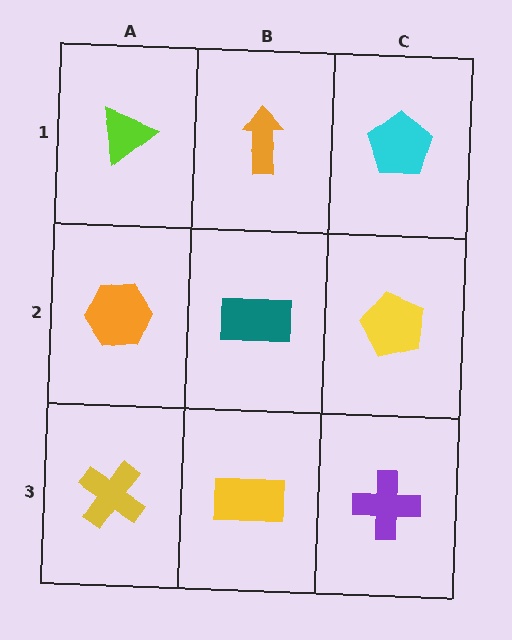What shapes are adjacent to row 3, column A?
An orange hexagon (row 2, column A), a yellow rectangle (row 3, column B).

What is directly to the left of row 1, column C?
An orange arrow.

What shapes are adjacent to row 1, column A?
An orange hexagon (row 2, column A), an orange arrow (row 1, column B).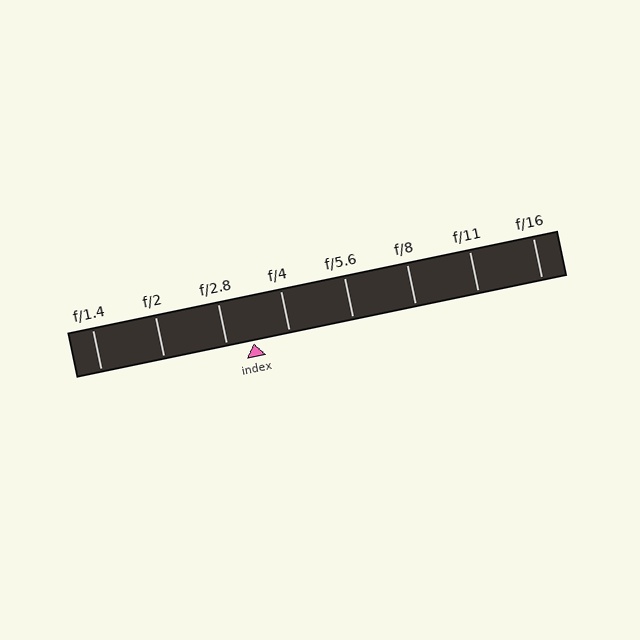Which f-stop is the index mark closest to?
The index mark is closest to f/2.8.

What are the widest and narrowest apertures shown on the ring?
The widest aperture shown is f/1.4 and the narrowest is f/16.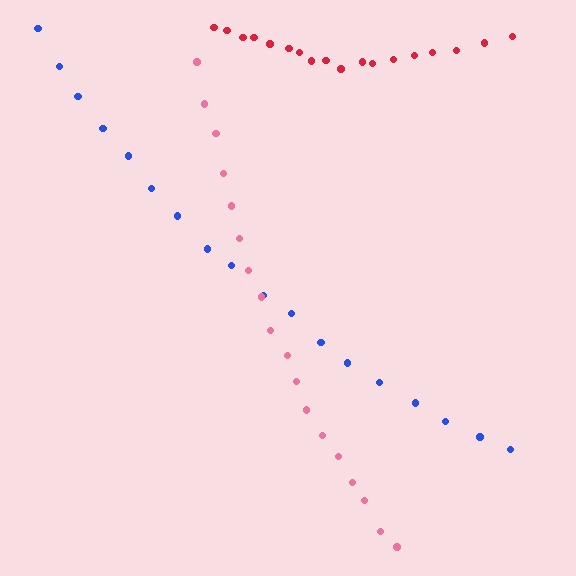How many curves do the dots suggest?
There are 3 distinct paths.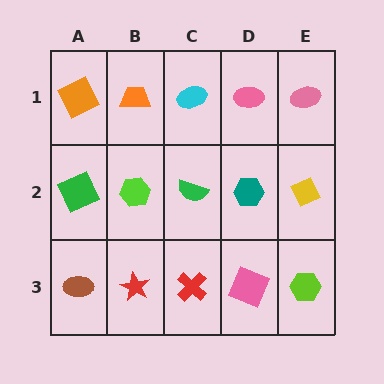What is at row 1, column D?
A pink ellipse.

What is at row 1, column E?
A pink ellipse.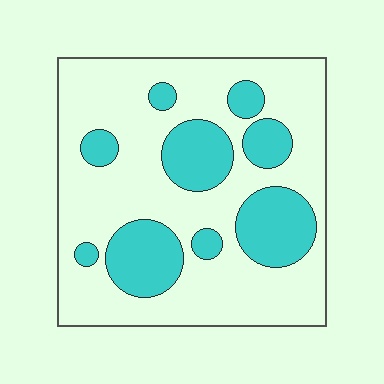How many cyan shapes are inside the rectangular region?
9.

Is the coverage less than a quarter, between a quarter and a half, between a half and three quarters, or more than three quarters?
Between a quarter and a half.